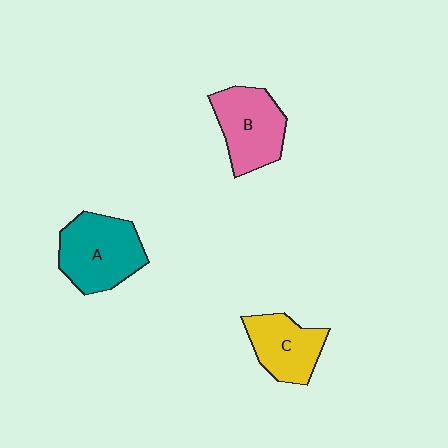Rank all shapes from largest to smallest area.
From largest to smallest: A (teal), B (pink), C (yellow).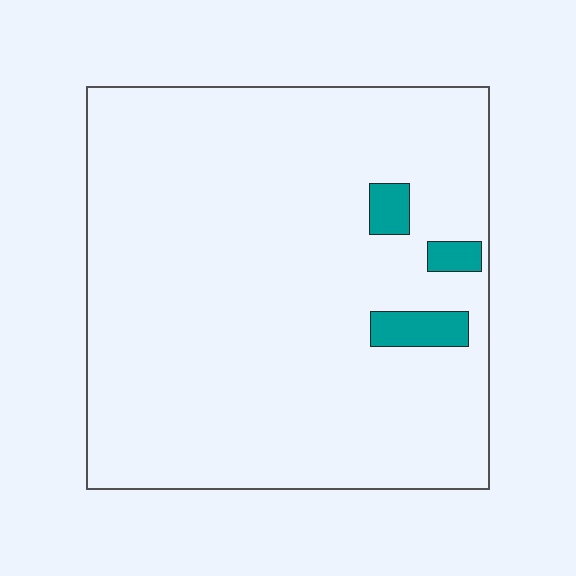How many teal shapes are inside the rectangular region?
3.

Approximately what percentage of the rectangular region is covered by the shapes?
Approximately 5%.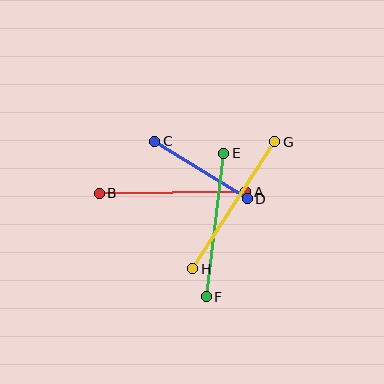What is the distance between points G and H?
The distance is approximately 151 pixels.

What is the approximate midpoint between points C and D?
The midpoint is at approximately (201, 170) pixels.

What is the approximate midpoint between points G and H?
The midpoint is at approximately (234, 205) pixels.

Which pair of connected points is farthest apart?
Points G and H are farthest apart.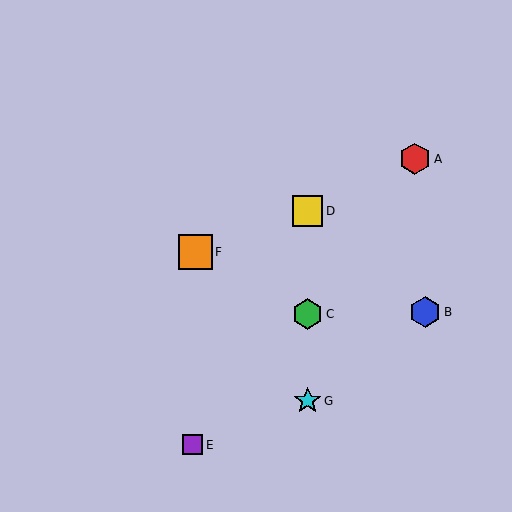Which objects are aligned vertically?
Objects C, D, G are aligned vertically.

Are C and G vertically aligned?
Yes, both are at x≈308.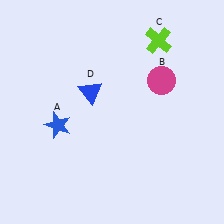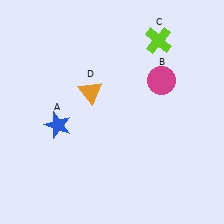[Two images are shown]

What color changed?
The triangle (D) changed from blue in Image 1 to orange in Image 2.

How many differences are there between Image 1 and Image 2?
There is 1 difference between the two images.